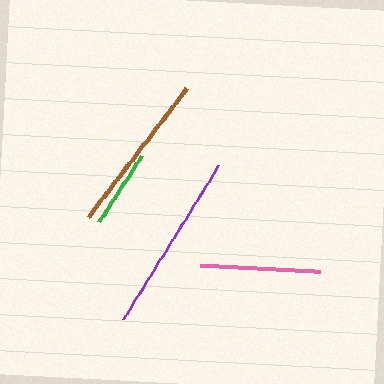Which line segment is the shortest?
The green line is the shortest at approximately 78 pixels.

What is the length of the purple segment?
The purple segment is approximately 180 pixels long.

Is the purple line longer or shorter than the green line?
The purple line is longer than the green line.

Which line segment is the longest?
The purple line is the longest at approximately 180 pixels.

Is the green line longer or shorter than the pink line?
The pink line is longer than the green line.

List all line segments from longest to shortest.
From longest to shortest: purple, brown, pink, green.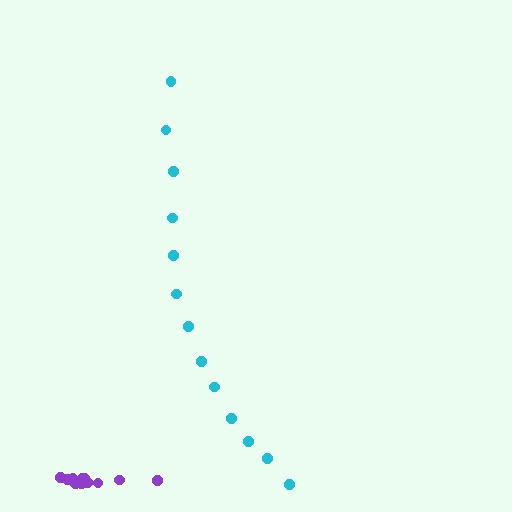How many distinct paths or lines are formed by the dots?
There are 2 distinct paths.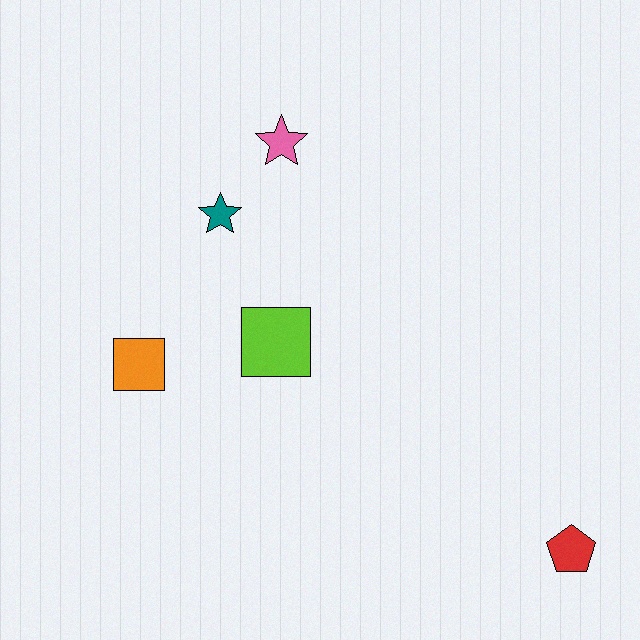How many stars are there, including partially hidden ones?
There are 2 stars.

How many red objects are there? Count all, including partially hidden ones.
There is 1 red object.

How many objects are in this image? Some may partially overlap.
There are 5 objects.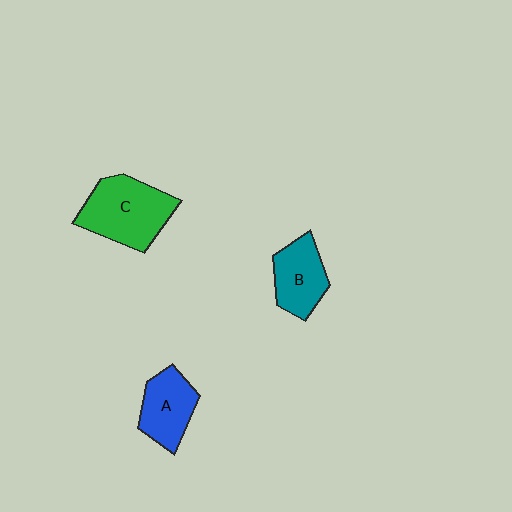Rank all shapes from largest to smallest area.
From largest to smallest: C (green), A (blue), B (teal).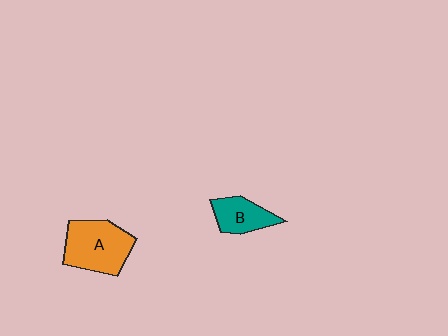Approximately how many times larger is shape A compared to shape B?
Approximately 1.7 times.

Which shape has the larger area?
Shape A (orange).